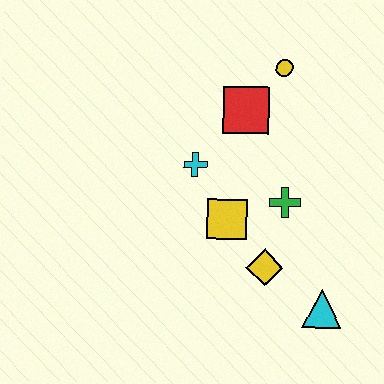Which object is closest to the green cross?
The yellow square is closest to the green cross.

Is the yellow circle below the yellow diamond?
No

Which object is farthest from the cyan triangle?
The yellow circle is farthest from the cyan triangle.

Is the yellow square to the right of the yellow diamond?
No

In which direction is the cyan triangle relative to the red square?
The cyan triangle is below the red square.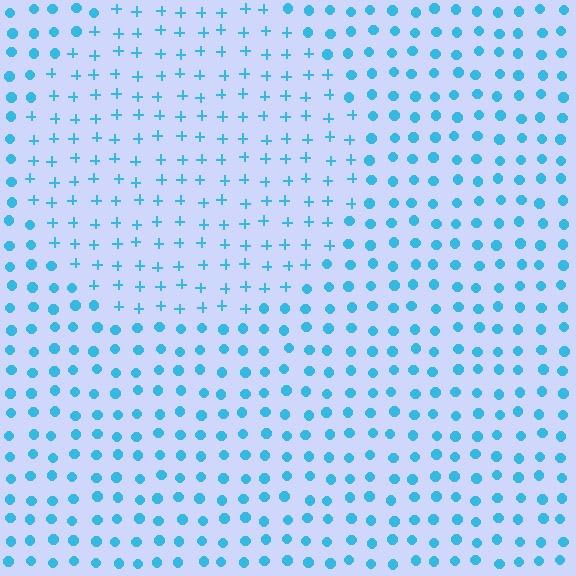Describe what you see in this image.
The image is filled with small cyan elements arranged in a uniform grid. A circle-shaped region contains plus signs, while the surrounding area contains circles. The boundary is defined purely by the change in element shape.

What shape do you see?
I see a circle.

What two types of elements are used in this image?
The image uses plus signs inside the circle region and circles outside it.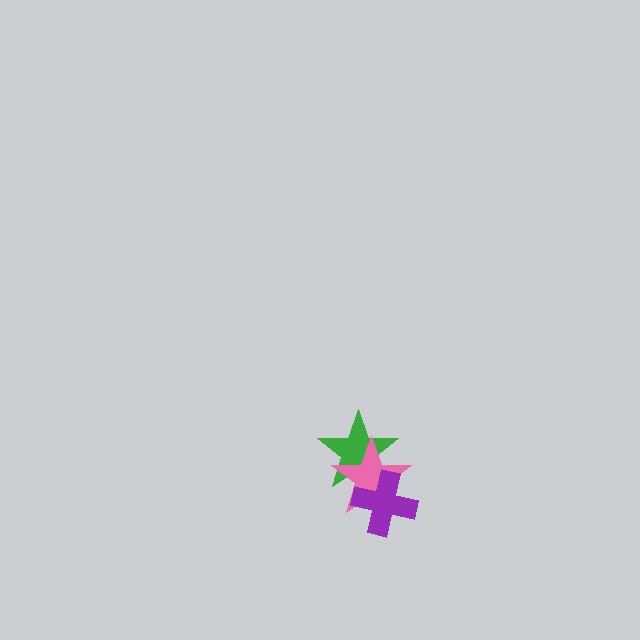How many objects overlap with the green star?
2 objects overlap with the green star.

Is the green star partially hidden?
Yes, it is partially covered by another shape.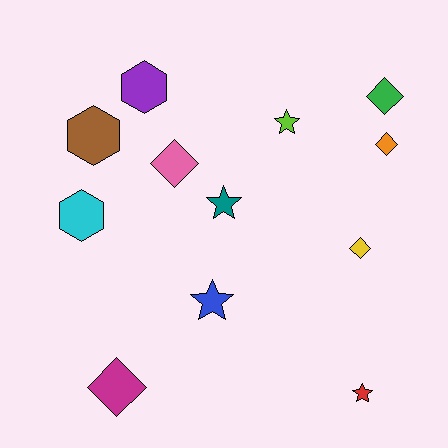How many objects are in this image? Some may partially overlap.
There are 12 objects.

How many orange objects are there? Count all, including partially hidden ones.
There is 1 orange object.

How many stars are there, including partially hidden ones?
There are 4 stars.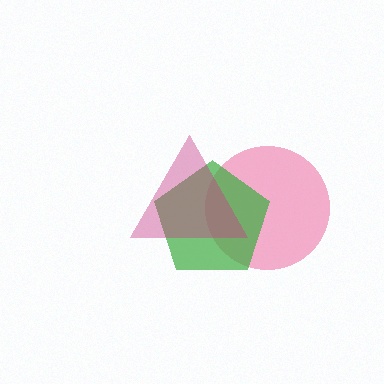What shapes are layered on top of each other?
The layered shapes are: a pink circle, a green pentagon, a magenta triangle.